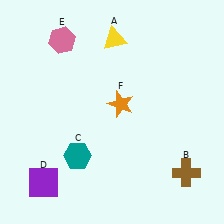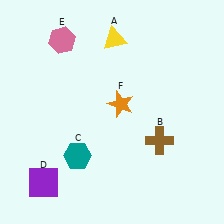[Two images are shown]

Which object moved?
The brown cross (B) moved up.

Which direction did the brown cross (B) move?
The brown cross (B) moved up.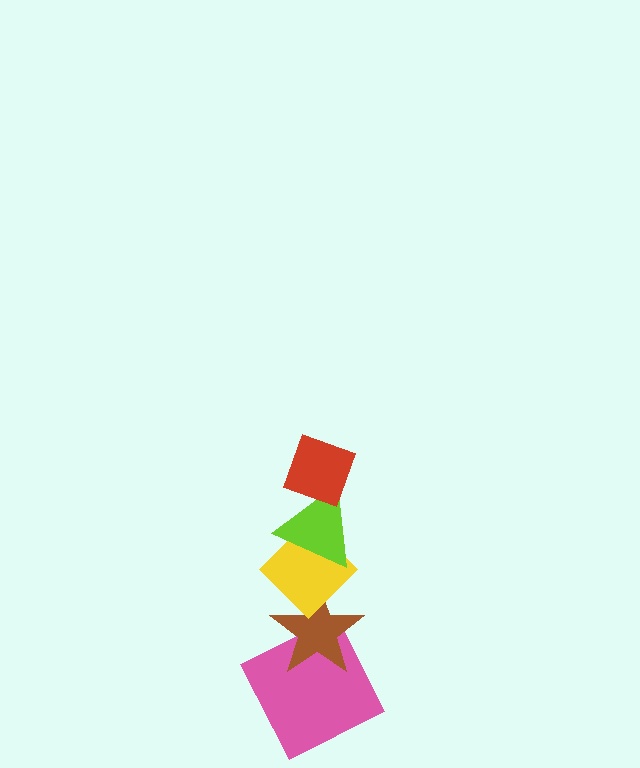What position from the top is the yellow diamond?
The yellow diamond is 3rd from the top.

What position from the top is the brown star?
The brown star is 4th from the top.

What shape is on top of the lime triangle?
The red diamond is on top of the lime triangle.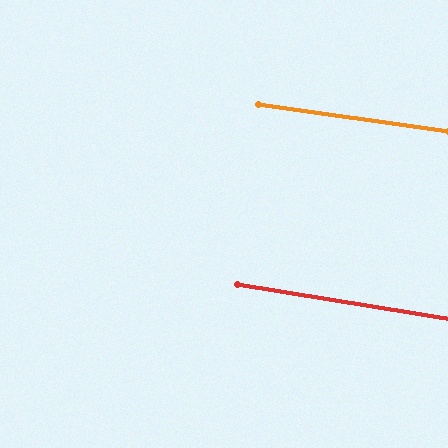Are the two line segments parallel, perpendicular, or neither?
Parallel — their directions differ by only 1.2°.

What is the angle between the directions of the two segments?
Approximately 1 degree.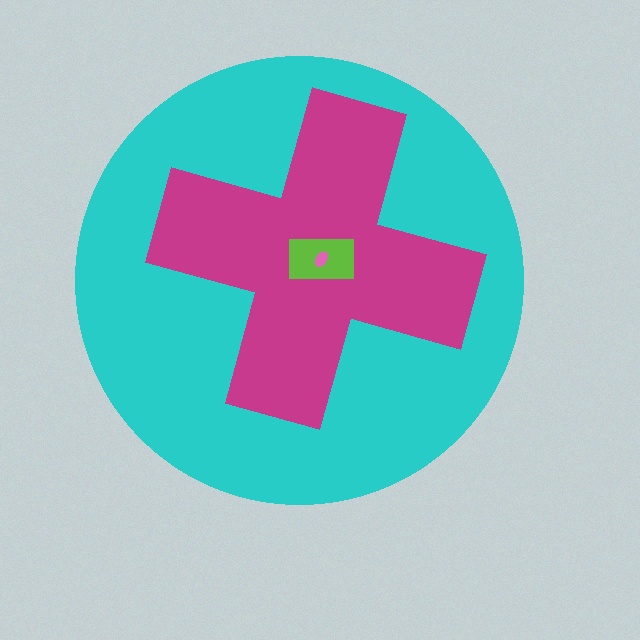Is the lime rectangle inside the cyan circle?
Yes.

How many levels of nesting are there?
4.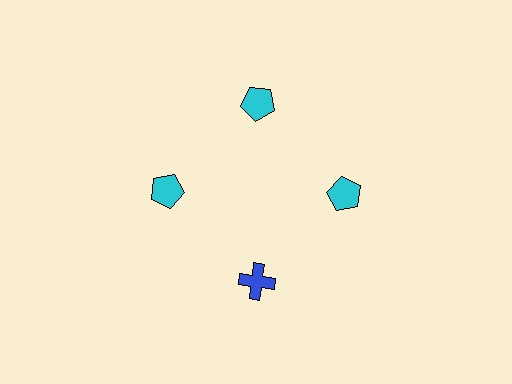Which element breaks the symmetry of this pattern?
The blue cross at roughly the 6 o'clock position breaks the symmetry. All other shapes are cyan pentagons.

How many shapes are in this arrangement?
There are 4 shapes arranged in a ring pattern.